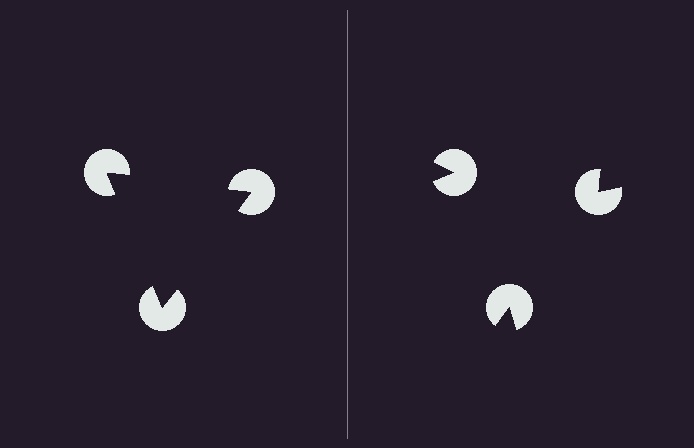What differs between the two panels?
The pac-man discs are positioned identically on both sides; only the wedge orientations differ. On the left they align to a triangle; on the right they are misaligned.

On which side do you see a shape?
An illusory triangle appears on the left side. On the right side the wedge cuts are rotated, so no coherent shape forms.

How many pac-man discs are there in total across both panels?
6 — 3 on each side.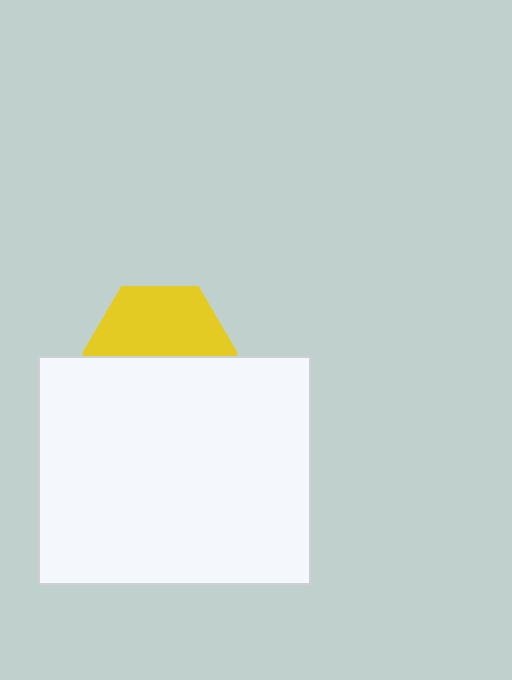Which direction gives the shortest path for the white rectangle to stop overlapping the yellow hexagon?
Moving down gives the shortest separation.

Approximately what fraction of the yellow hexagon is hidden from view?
Roughly 48% of the yellow hexagon is hidden behind the white rectangle.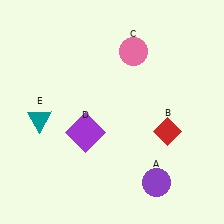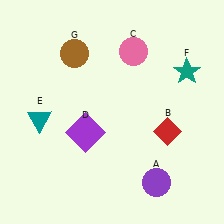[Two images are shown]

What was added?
A teal star (F), a brown circle (G) were added in Image 2.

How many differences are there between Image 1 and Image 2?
There are 2 differences between the two images.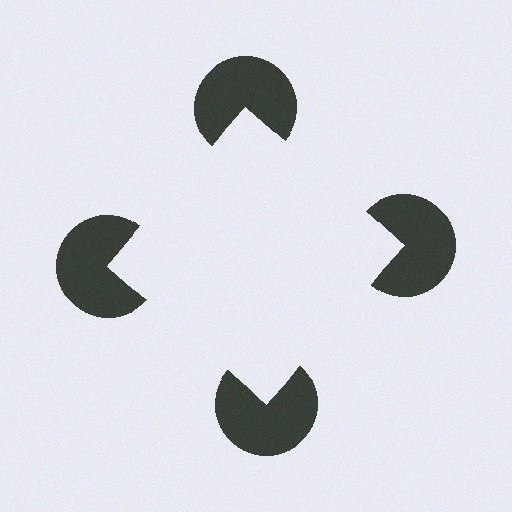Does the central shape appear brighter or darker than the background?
It typically appears slightly brighter than the background, even though no actual brightness change is drawn.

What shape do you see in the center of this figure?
An illusory square — its edges are inferred from the aligned wedge cuts in the pac-man discs, not physically drawn.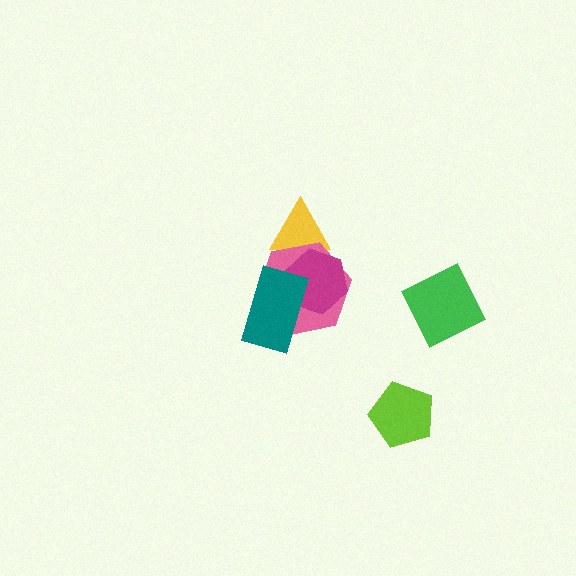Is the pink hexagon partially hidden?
Yes, it is partially covered by another shape.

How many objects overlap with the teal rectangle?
2 objects overlap with the teal rectangle.